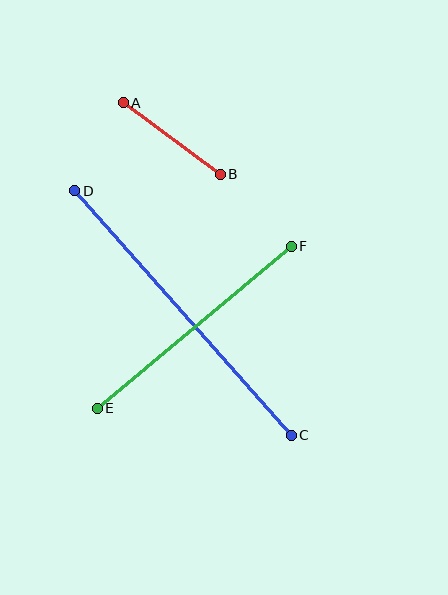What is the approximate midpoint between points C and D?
The midpoint is at approximately (183, 313) pixels.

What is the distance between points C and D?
The distance is approximately 327 pixels.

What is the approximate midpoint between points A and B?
The midpoint is at approximately (172, 139) pixels.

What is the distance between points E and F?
The distance is approximately 253 pixels.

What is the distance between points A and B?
The distance is approximately 120 pixels.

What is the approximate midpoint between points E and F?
The midpoint is at approximately (194, 327) pixels.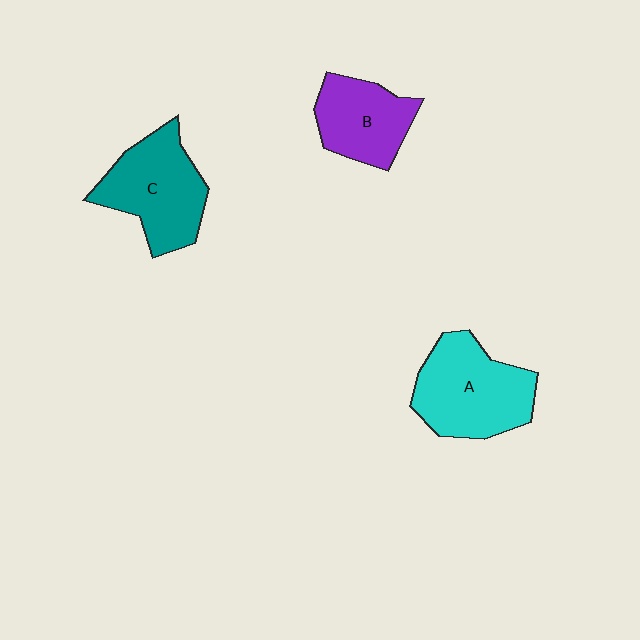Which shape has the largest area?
Shape A (cyan).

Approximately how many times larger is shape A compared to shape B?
Approximately 1.4 times.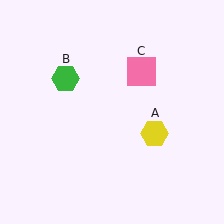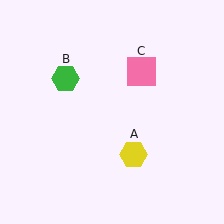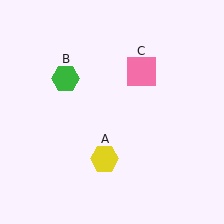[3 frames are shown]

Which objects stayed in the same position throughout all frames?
Green hexagon (object B) and pink square (object C) remained stationary.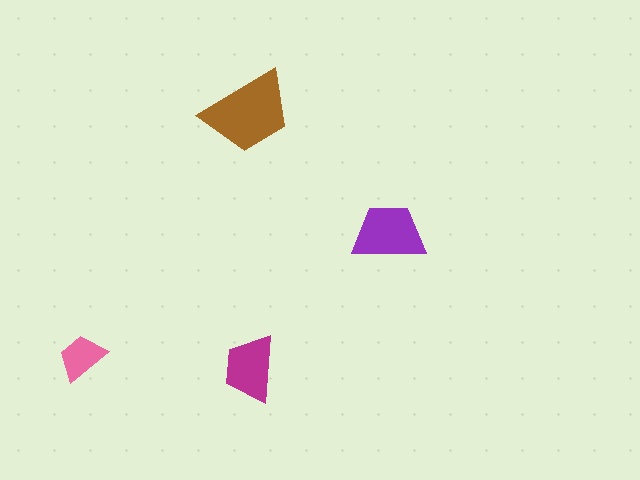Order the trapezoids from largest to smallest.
the brown one, the purple one, the magenta one, the pink one.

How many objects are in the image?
There are 4 objects in the image.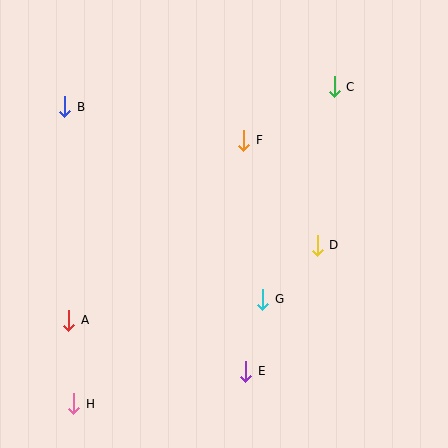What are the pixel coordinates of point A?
Point A is at (69, 320).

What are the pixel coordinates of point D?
Point D is at (317, 245).